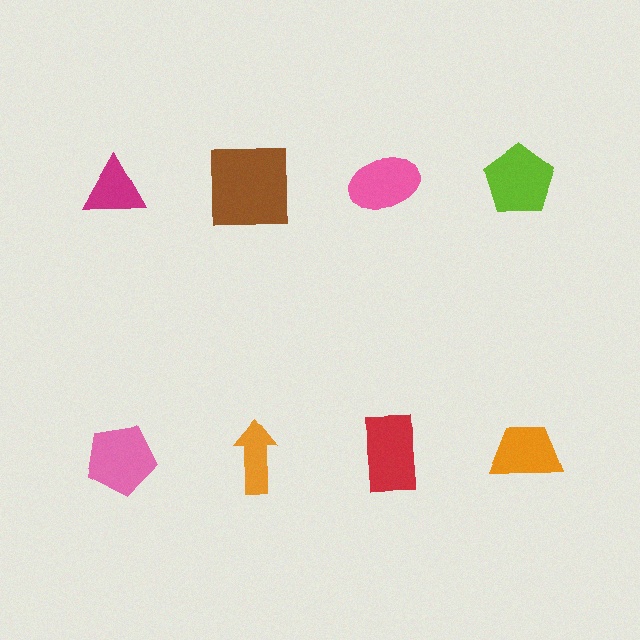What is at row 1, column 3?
A pink ellipse.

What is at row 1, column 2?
A brown square.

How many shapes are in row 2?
4 shapes.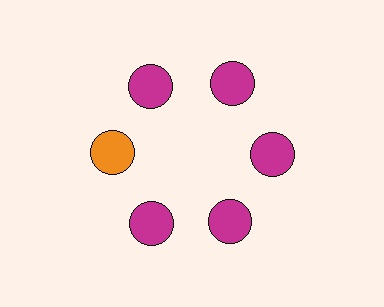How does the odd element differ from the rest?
It has a different color: orange instead of magenta.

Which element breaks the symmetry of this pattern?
The orange circle at roughly the 9 o'clock position breaks the symmetry. All other shapes are magenta circles.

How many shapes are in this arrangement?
There are 6 shapes arranged in a ring pattern.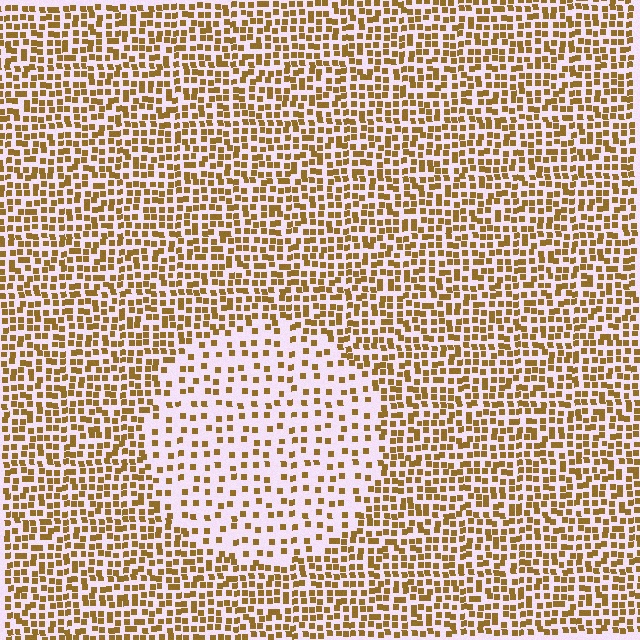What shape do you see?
I see a circle.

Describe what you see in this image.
The image contains small brown elements arranged at two different densities. A circle-shaped region is visible where the elements are less densely packed than the surrounding area.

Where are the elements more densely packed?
The elements are more densely packed outside the circle boundary.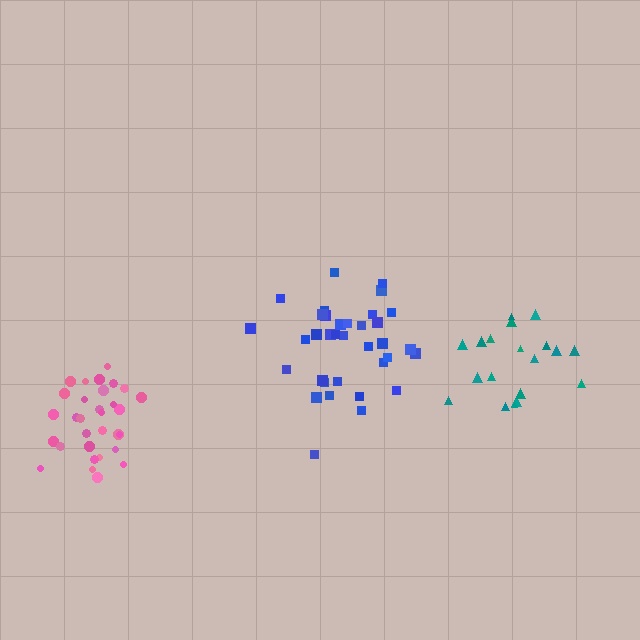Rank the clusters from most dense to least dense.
pink, blue, teal.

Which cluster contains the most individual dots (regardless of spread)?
Blue (35).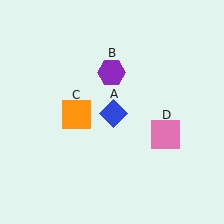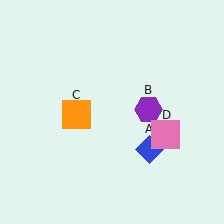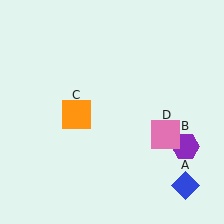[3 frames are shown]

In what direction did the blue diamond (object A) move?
The blue diamond (object A) moved down and to the right.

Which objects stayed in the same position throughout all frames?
Orange square (object C) and pink square (object D) remained stationary.